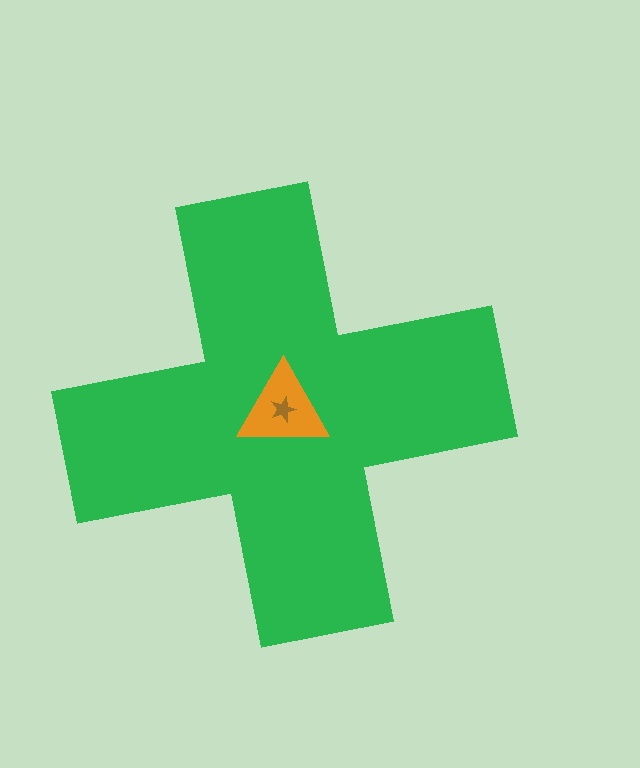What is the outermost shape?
The green cross.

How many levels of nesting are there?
3.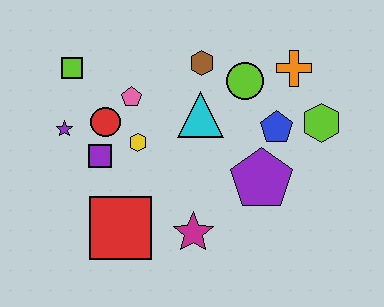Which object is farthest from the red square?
The orange cross is farthest from the red square.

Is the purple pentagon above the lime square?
No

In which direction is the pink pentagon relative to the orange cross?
The pink pentagon is to the left of the orange cross.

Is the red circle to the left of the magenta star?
Yes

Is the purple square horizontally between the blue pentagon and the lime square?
Yes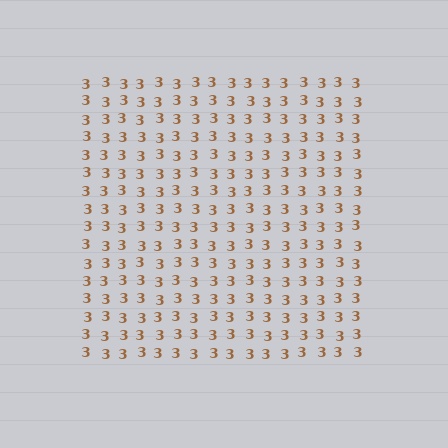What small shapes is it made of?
It is made of small digit 3's.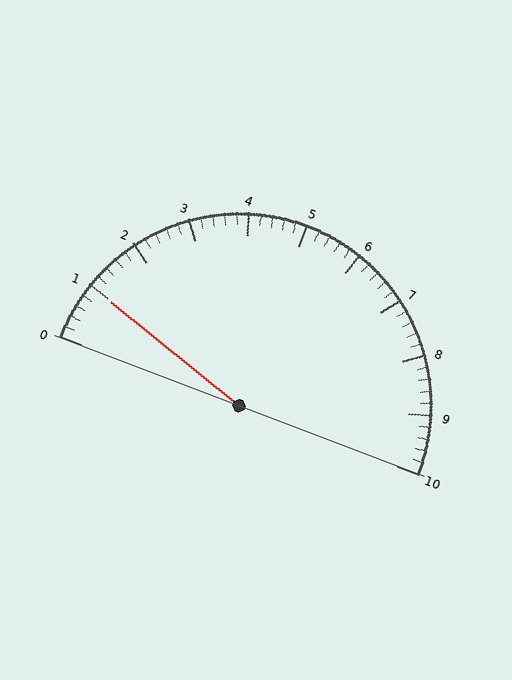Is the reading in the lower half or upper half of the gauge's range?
The reading is in the lower half of the range (0 to 10).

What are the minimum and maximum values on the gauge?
The gauge ranges from 0 to 10.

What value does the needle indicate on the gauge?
The needle indicates approximately 1.0.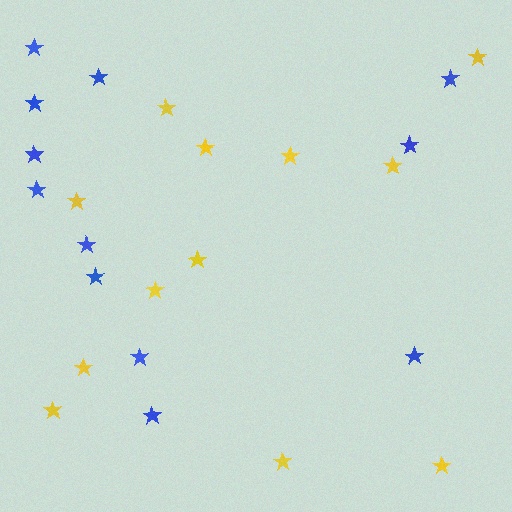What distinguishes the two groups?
There are 2 groups: one group of yellow stars (12) and one group of blue stars (12).